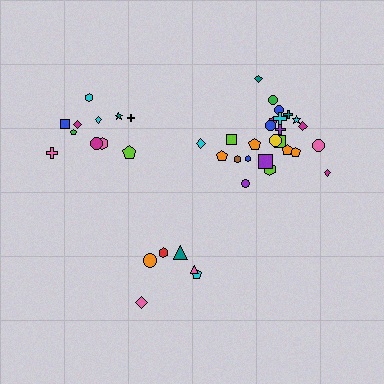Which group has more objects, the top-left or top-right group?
The top-right group.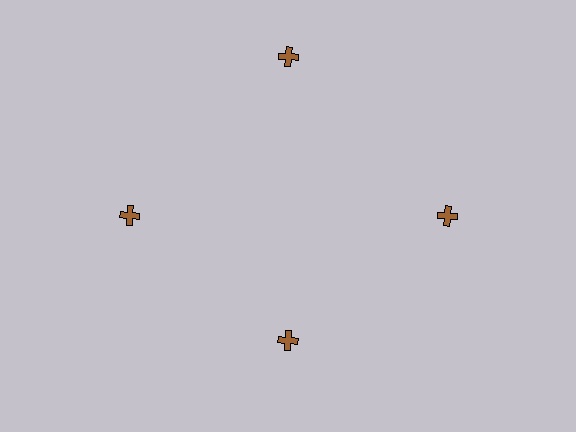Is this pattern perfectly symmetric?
No. The 4 brown crosses are arranged in a ring, but one element near the 6 o'clock position is pulled inward toward the center, breaking the 4-fold rotational symmetry.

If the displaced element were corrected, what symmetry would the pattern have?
It would have 4-fold rotational symmetry — the pattern would map onto itself every 90 degrees.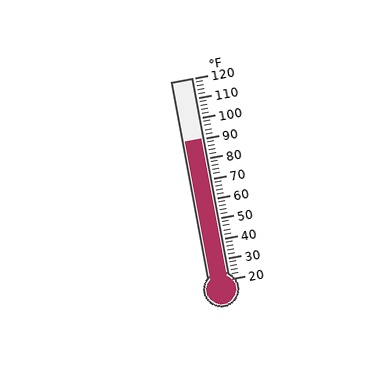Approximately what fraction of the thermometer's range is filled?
The thermometer is filled to approximately 70% of its range.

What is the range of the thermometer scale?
The thermometer scale ranges from 20°F to 120°F.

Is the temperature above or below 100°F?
The temperature is below 100°F.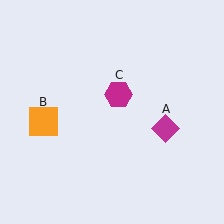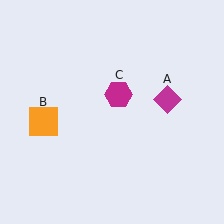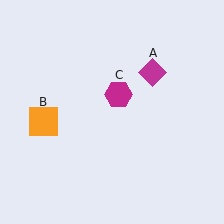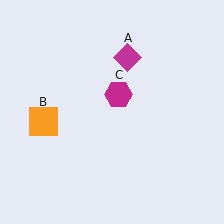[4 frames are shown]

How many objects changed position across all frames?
1 object changed position: magenta diamond (object A).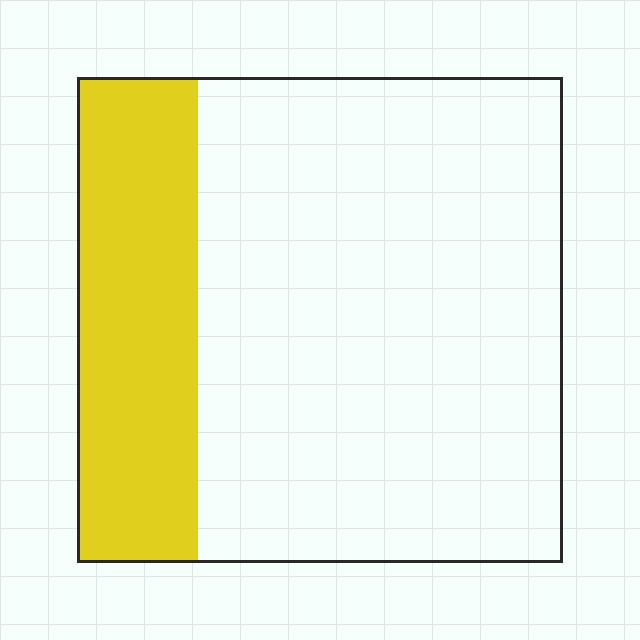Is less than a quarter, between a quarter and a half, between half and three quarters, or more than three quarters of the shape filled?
Less than a quarter.